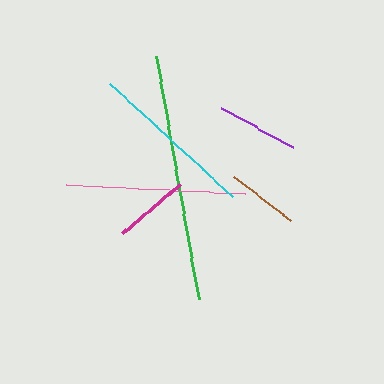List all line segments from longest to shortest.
From longest to shortest: green, pink, cyan, purple, magenta, brown.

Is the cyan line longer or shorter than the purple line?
The cyan line is longer than the purple line.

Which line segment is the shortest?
The brown line is the shortest at approximately 71 pixels.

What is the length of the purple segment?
The purple segment is approximately 82 pixels long.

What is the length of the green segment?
The green segment is approximately 246 pixels long.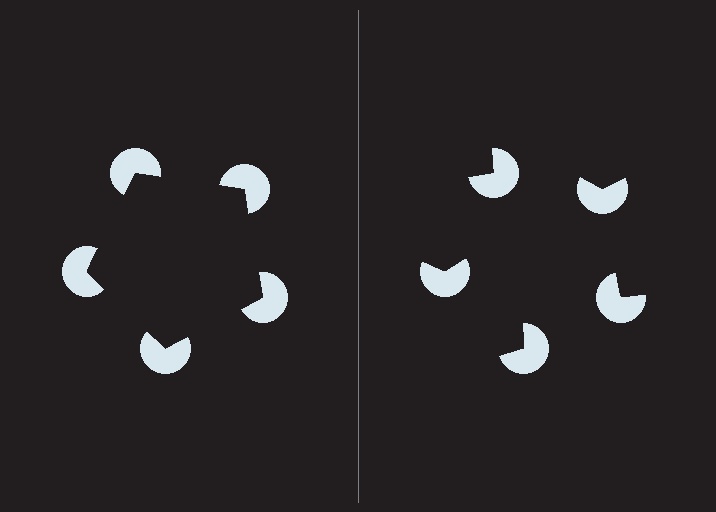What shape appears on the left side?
An illusory pentagon.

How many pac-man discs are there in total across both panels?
10 — 5 on each side.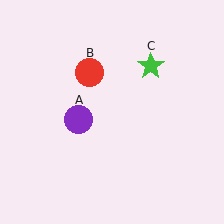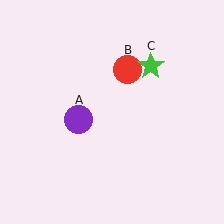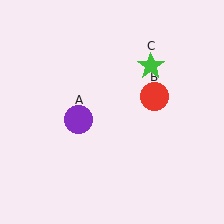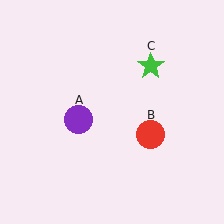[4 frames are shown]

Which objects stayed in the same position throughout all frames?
Purple circle (object A) and green star (object C) remained stationary.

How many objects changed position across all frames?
1 object changed position: red circle (object B).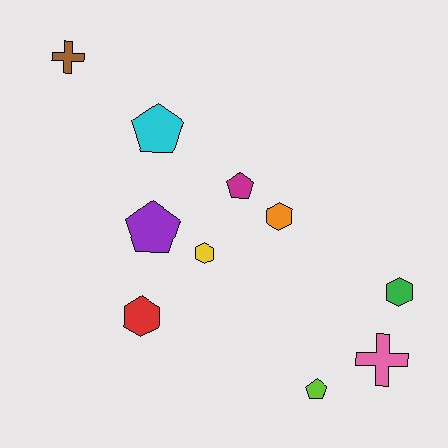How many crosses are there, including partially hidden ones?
There are 2 crosses.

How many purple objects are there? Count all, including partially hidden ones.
There is 1 purple object.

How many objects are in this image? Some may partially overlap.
There are 10 objects.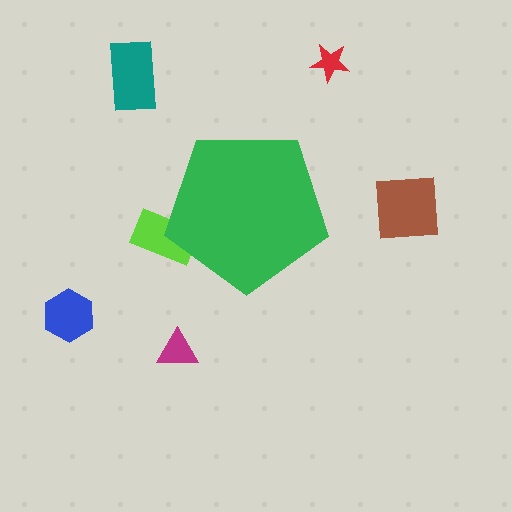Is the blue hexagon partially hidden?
No, the blue hexagon is fully visible.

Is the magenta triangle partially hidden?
No, the magenta triangle is fully visible.